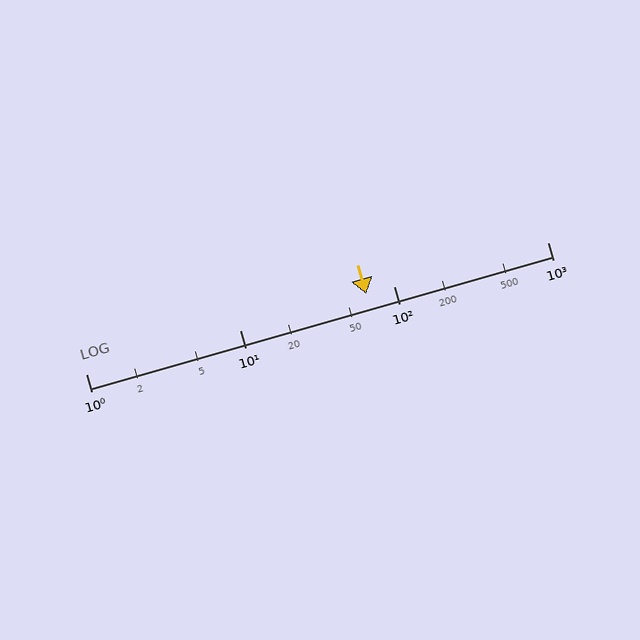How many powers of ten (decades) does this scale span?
The scale spans 3 decades, from 1 to 1000.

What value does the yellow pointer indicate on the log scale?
The pointer indicates approximately 66.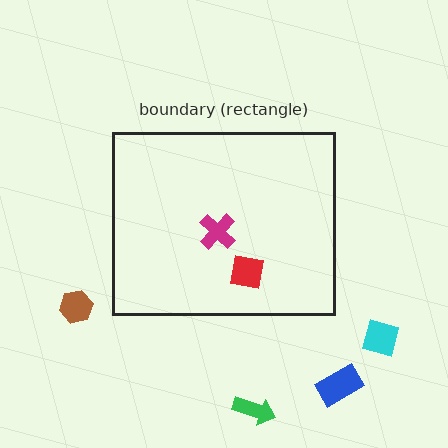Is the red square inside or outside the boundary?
Inside.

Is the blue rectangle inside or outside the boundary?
Outside.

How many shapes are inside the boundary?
2 inside, 4 outside.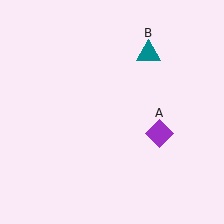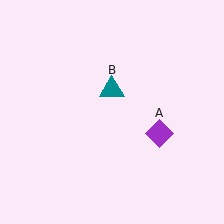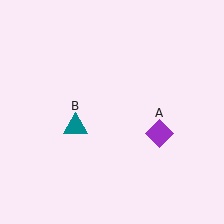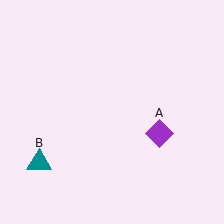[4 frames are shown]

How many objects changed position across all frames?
1 object changed position: teal triangle (object B).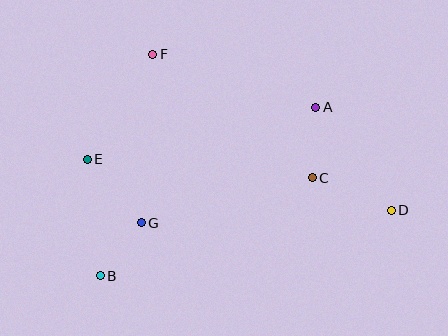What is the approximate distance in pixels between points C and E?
The distance between C and E is approximately 226 pixels.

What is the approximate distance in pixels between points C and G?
The distance between C and G is approximately 177 pixels.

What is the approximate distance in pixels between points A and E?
The distance between A and E is approximately 234 pixels.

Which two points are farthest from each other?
Points D and E are farthest from each other.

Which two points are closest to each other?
Points B and G are closest to each other.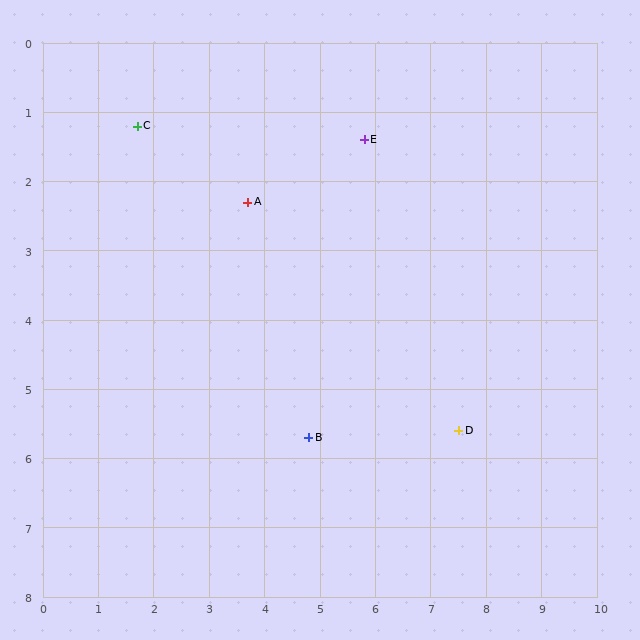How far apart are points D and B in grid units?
Points D and B are about 2.7 grid units apart.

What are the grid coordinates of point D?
Point D is at approximately (7.5, 5.6).